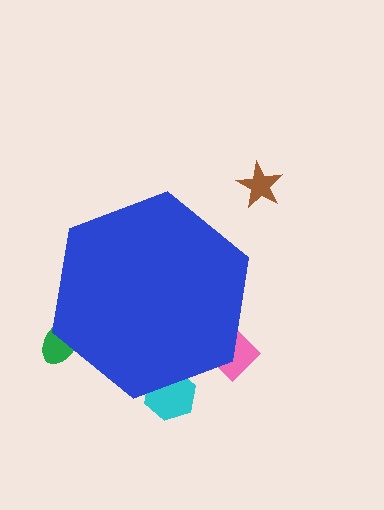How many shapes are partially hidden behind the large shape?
3 shapes are partially hidden.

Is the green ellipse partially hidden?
Yes, the green ellipse is partially hidden behind the blue hexagon.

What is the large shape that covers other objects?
A blue hexagon.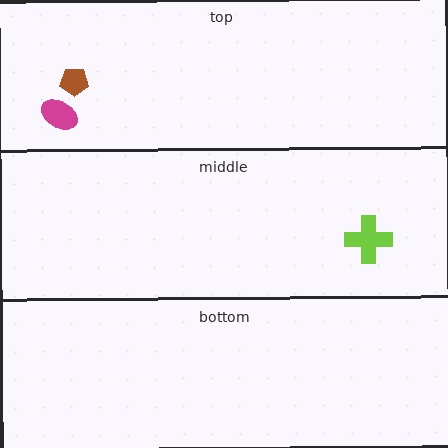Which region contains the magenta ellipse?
The top region.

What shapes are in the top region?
The magenta ellipse, the brown pentagon.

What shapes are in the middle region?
The lime cross.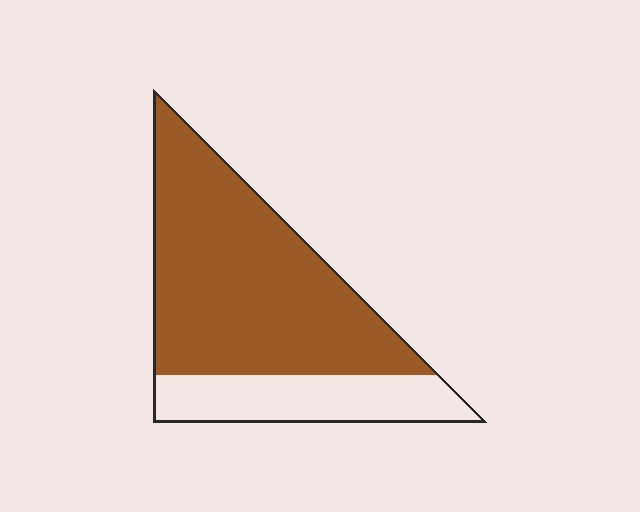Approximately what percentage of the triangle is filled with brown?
Approximately 75%.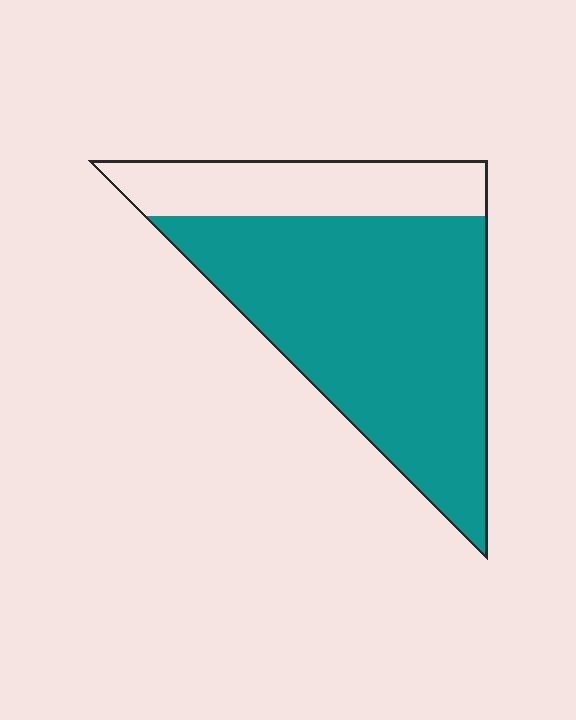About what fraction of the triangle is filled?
About three quarters (3/4).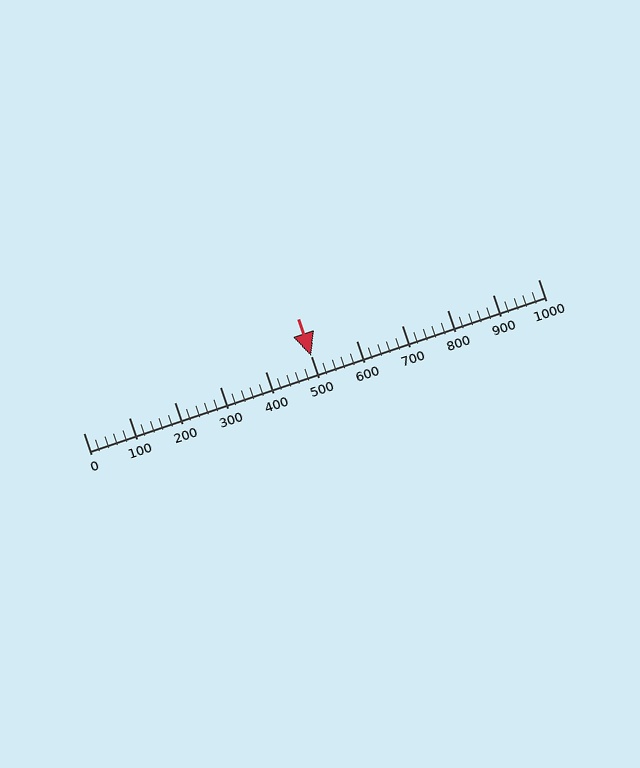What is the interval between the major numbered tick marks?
The major tick marks are spaced 100 units apart.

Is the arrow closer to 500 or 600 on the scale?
The arrow is closer to 500.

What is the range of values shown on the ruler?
The ruler shows values from 0 to 1000.